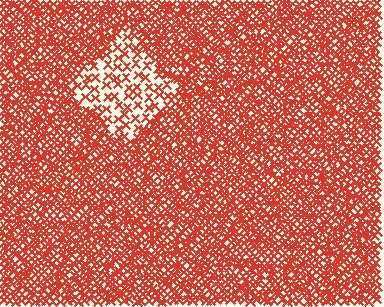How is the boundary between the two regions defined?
The boundary is defined by a change in element density (approximately 2.6x ratio). All elements are the same color, size, and shape.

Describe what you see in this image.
The image contains small red elements arranged at two different densities. A diamond-shaped region is visible where the elements are less densely packed than the surrounding area.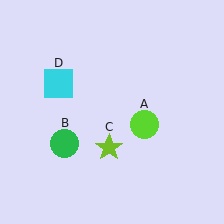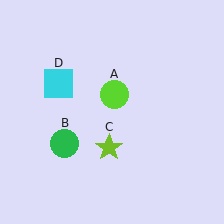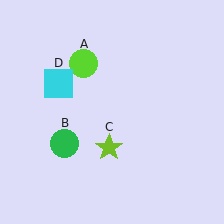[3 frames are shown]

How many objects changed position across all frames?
1 object changed position: lime circle (object A).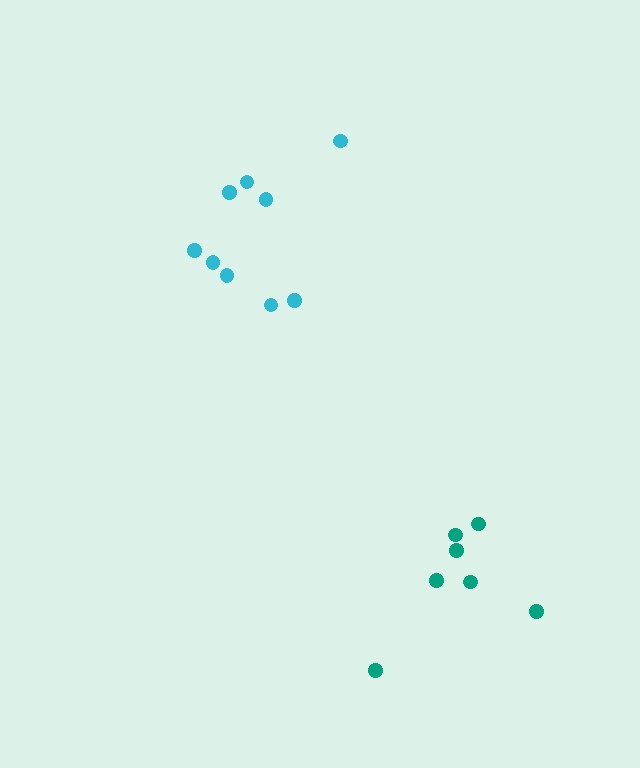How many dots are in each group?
Group 1: 7 dots, Group 2: 9 dots (16 total).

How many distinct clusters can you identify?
There are 2 distinct clusters.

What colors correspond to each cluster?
The clusters are colored: teal, cyan.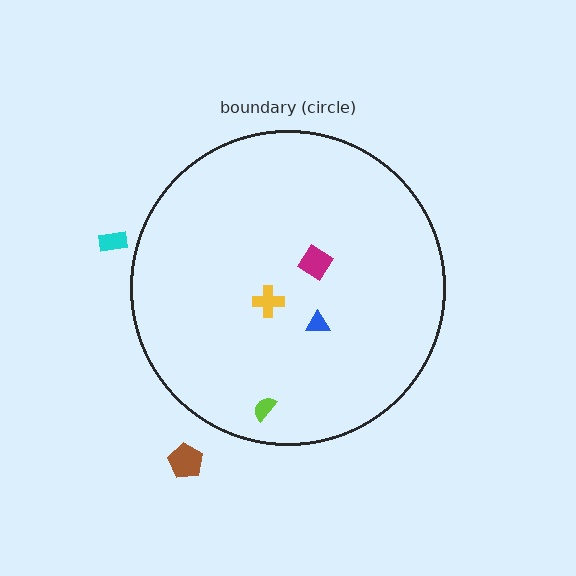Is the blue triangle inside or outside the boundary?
Inside.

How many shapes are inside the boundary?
4 inside, 2 outside.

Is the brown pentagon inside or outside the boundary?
Outside.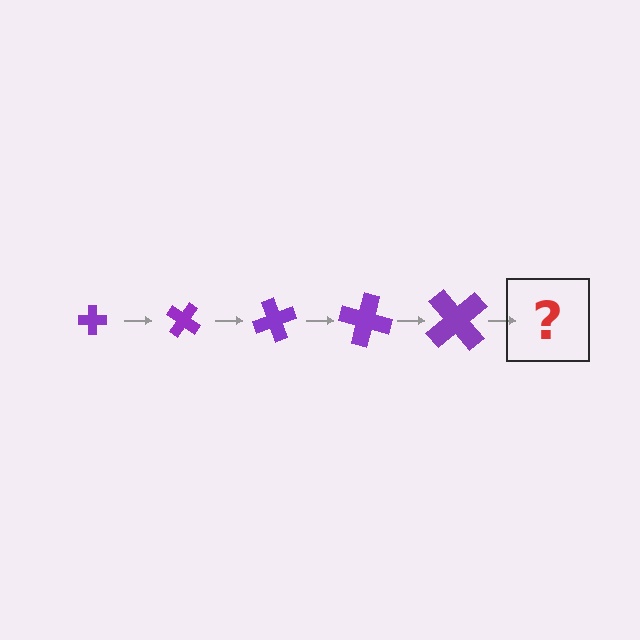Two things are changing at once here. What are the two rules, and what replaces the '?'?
The two rules are that the cross grows larger each step and it rotates 35 degrees each step. The '?' should be a cross, larger than the previous one and rotated 175 degrees from the start.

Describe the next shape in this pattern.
It should be a cross, larger than the previous one and rotated 175 degrees from the start.